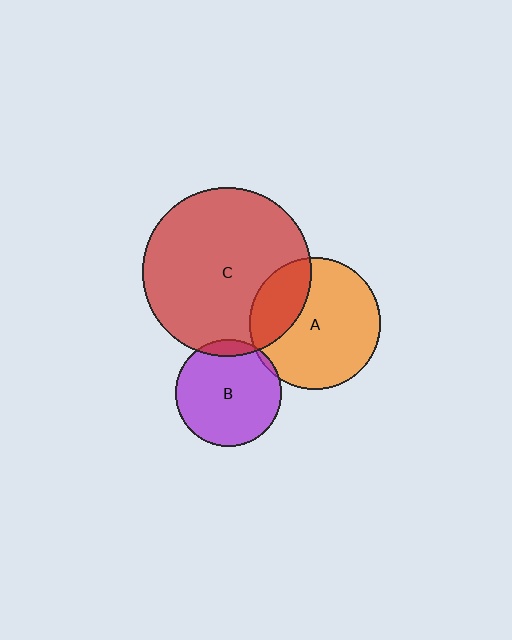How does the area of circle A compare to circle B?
Approximately 1.5 times.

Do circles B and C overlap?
Yes.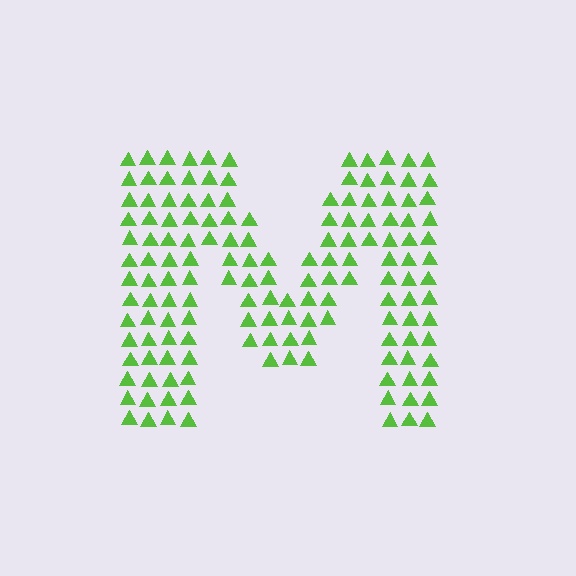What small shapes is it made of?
It is made of small triangles.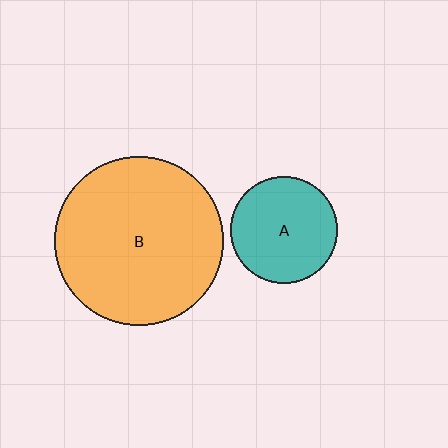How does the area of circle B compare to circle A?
Approximately 2.5 times.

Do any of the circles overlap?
No, none of the circles overlap.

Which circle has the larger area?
Circle B (orange).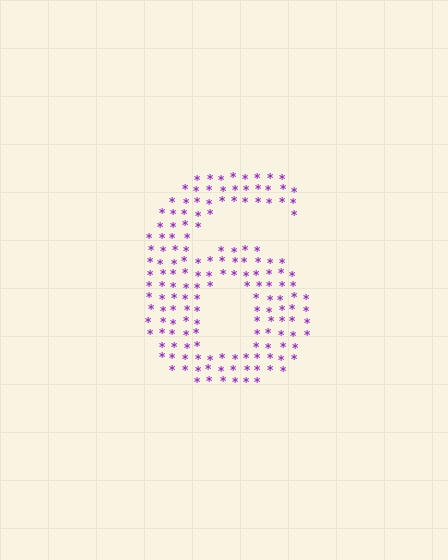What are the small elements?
The small elements are asterisks.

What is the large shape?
The large shape is the digit 6.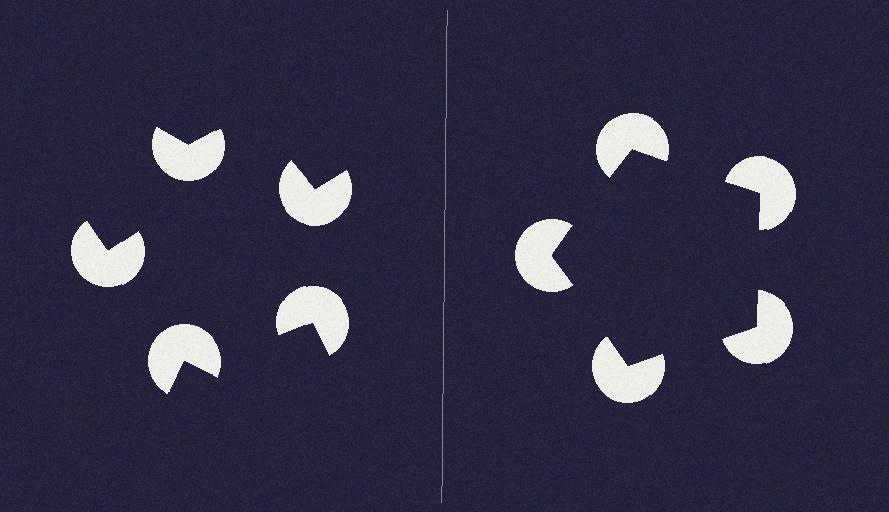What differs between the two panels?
The pac-man discs are positioned identically on both sides; only the wedge orientations differ. On the right they align to a pentagon; on the left they are misaligned.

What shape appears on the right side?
An illusory pentagon.